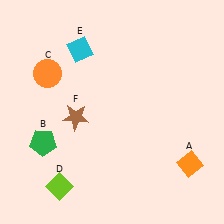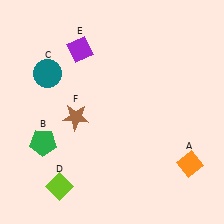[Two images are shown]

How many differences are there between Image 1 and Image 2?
There are 2 differences between the two images.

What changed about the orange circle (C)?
In Image 1, C is orange. In Image 2, it changed to teal.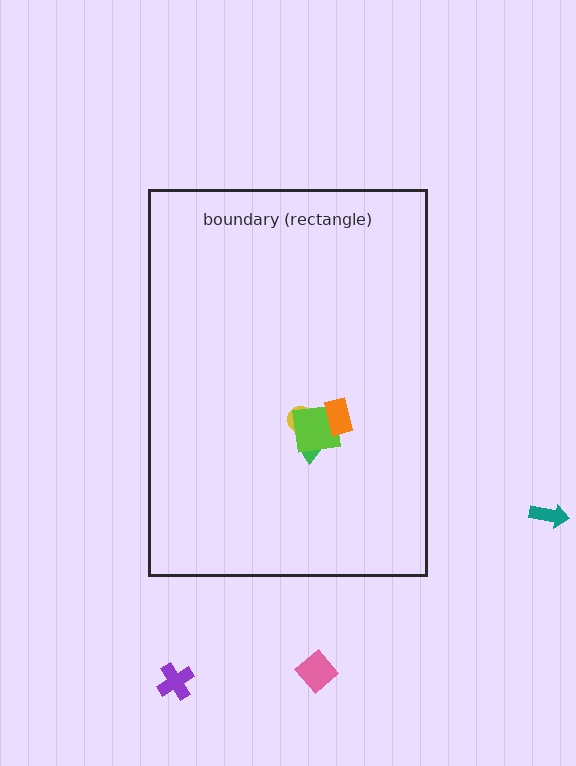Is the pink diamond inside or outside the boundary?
Outside.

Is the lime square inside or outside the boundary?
Inside.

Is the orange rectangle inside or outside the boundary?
Inside.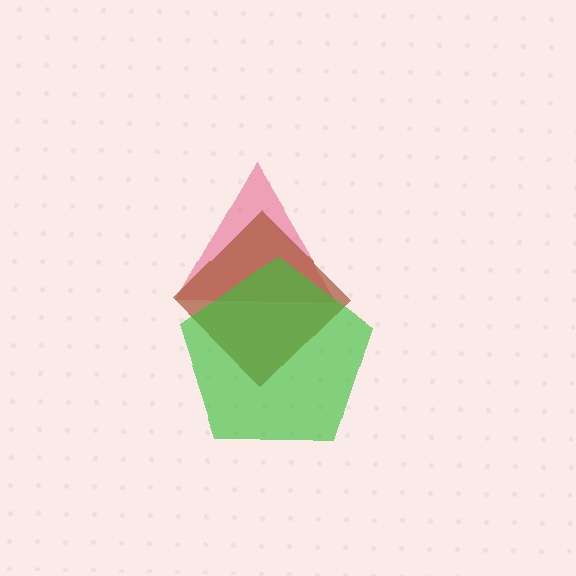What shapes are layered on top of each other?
The layered shapes are: a pink triangle, a brown diamond, a green pentagon.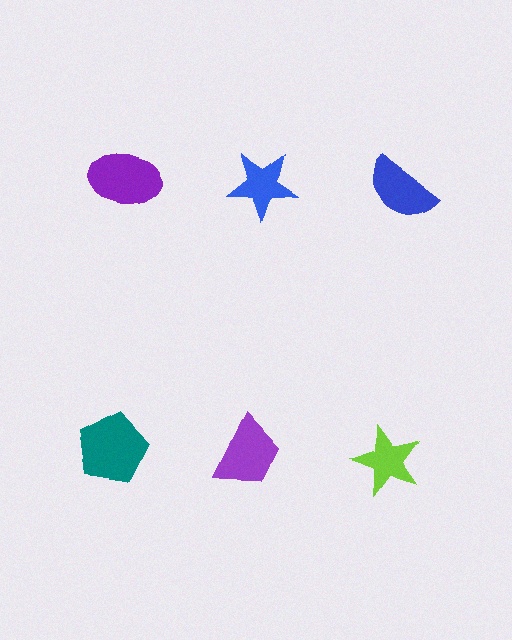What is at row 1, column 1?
A purple ellipse.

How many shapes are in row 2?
3 shapes.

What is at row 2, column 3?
A lime star.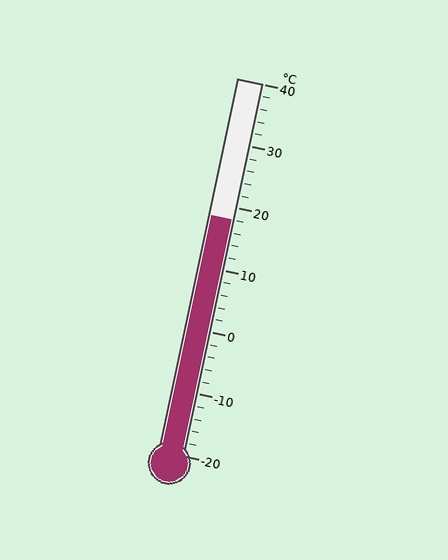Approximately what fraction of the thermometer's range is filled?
The thermometer is filled to approximately 65% of its range.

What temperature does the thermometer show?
The thermometer shows approximately 18°C.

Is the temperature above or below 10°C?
The temperature is above 10°C.